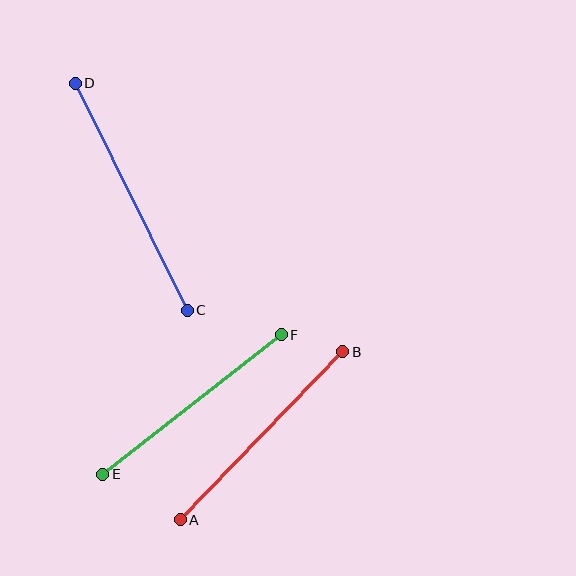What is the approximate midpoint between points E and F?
The midpoint is at approximately (192, 405) pixels.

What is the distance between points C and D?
The distance is approximately 253 pixels.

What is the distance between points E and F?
The distance is approximately 227 pixels.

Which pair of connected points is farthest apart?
Points C and D are farthest apart.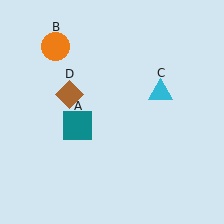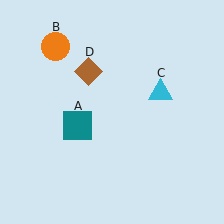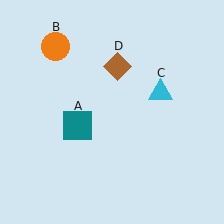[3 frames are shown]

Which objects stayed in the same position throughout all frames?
Teal square (object A) and orange circle (object B) and cyan triangle (object C) remained stationary.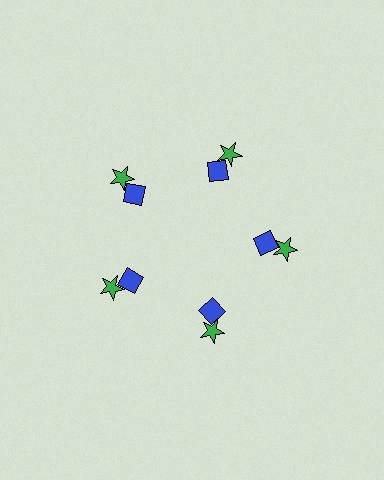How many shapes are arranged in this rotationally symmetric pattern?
There are 10 shapes, arranged in 5 groups of 2.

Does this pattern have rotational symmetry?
Yes, this pattern has 5-fold rotational symmetry. It looks the same after rotating 72 degrees around the center.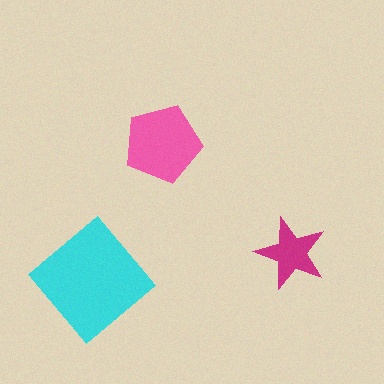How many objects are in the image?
There are 3 objects in the image.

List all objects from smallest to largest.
The magenta star, the pink pentagon, the cyan diamond.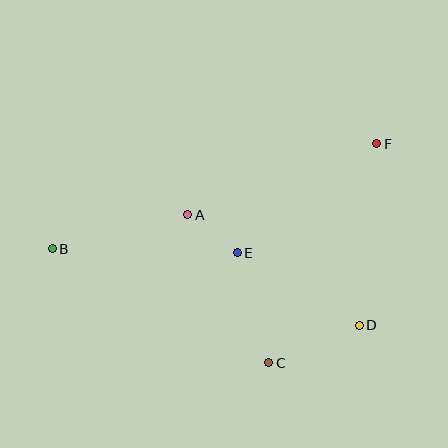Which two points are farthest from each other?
Points B and F are farthest from each other.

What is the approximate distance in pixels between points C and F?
The distance between C and F is approximately 244 pixels.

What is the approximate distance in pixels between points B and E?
The distance between B and E is approximately 185 pixels.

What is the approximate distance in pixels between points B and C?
The distance between B and C is approximately 245 pixels.